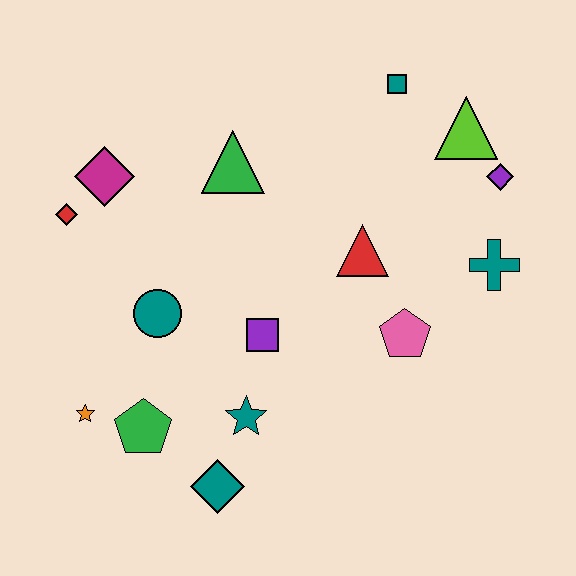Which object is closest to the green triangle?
The magenta diamond is closest to the green triangle.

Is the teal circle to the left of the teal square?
Yes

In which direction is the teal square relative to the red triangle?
The teal square is above the red triangle.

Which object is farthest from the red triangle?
The orange star is farthest from the red triangle.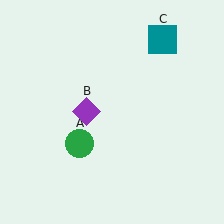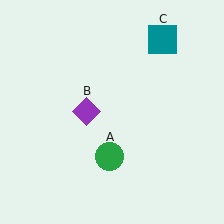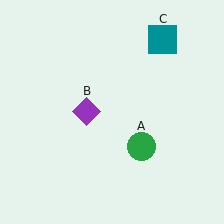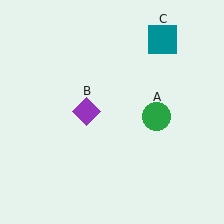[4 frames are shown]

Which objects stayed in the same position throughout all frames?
Purple diamond (object B) and teal square (object C) remained stationary.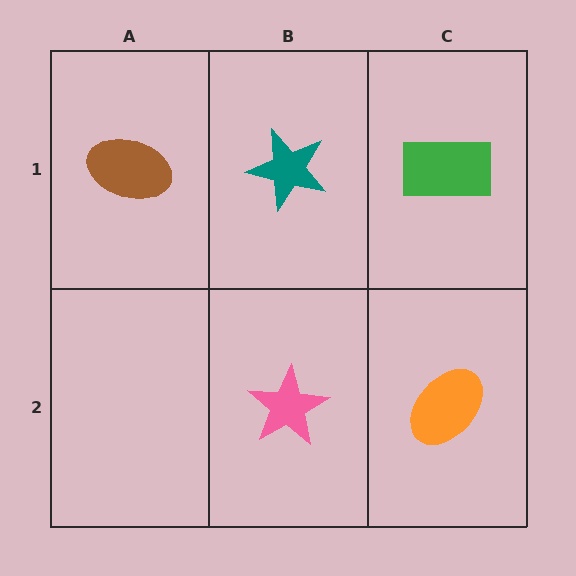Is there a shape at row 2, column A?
No, that cell is empty.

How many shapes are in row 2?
2 shapes.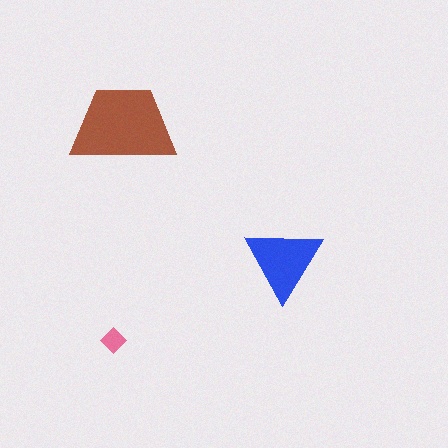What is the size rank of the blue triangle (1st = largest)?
2nd.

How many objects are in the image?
There are 3 objects in the image.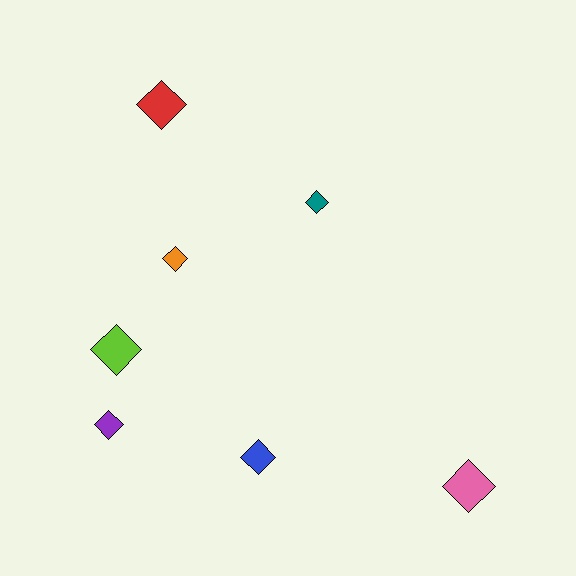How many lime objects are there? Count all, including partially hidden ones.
There is 1 lime object.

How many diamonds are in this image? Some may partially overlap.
There are 7 diamonds.